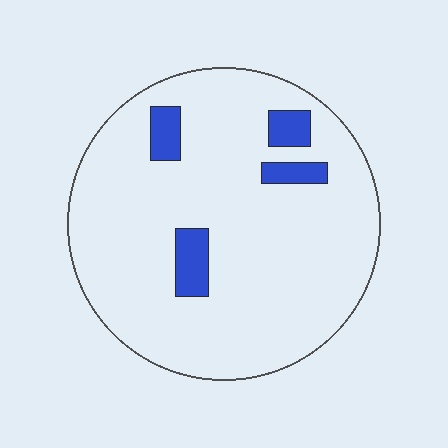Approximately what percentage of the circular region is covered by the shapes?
Approximately 10%.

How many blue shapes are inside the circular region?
4.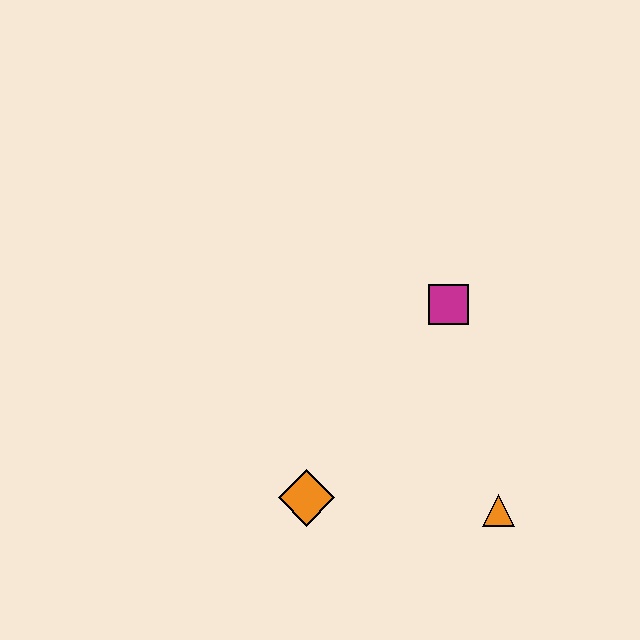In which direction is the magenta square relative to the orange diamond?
The magenta square is above the orange diamond.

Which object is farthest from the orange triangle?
The magenta square is farthest from the orange triangle.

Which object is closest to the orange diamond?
The orange triangle is closest to the orange diamond.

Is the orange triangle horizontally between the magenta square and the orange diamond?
No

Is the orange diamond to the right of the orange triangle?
No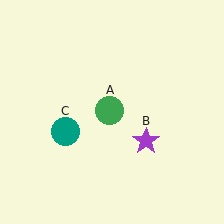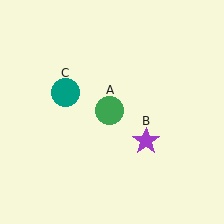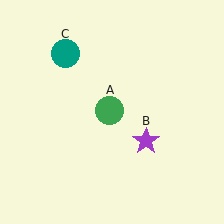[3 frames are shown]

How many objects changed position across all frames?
1 object changed position: teal circle (object C).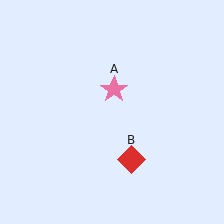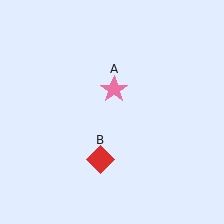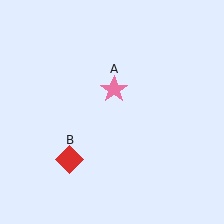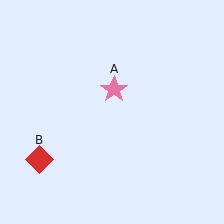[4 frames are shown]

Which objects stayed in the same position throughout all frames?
Pink star (object A) remained stationary.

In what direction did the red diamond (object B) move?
The red diamond (object B) moved left.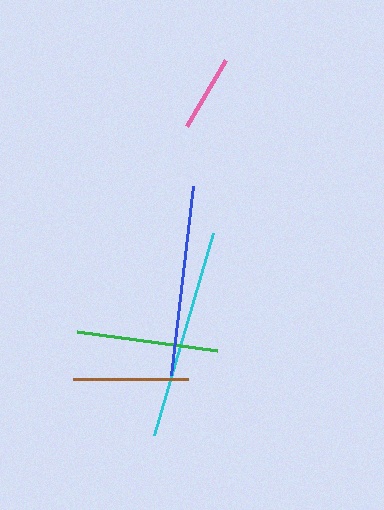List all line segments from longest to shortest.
From longest to shortest: cyan, blue, green, brown, pink.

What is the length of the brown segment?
The brown segment is approximately 116 pixels long.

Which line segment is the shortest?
The pink line is the shortest at approximately 77 pixels.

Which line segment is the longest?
The cyan line is the longest at approximately 210 pixels.